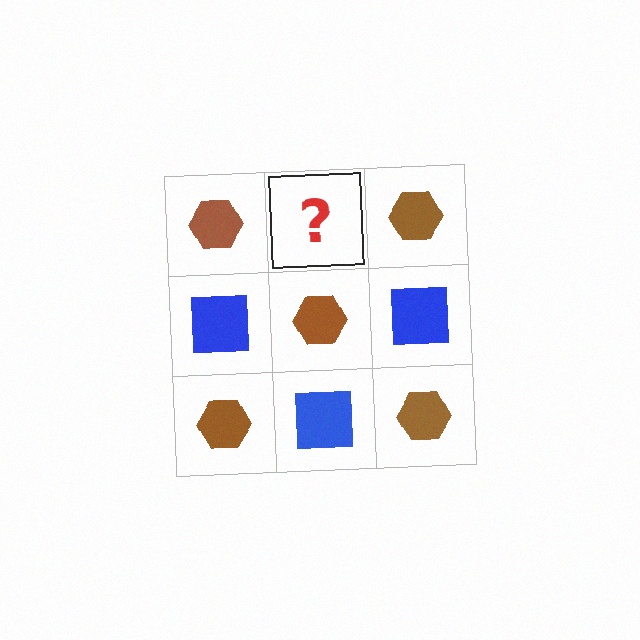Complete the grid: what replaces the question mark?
The question mark should be replaced with a blue square.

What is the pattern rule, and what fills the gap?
The rule is that it alternates brown hexagon and blue square in a checkerboard pattern. The gap should be filled with a blue square.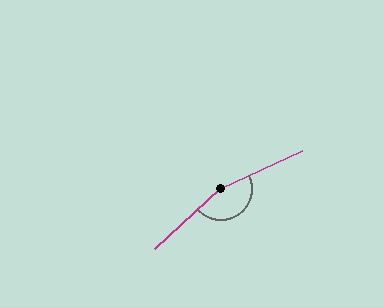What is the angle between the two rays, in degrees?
Approximately 163 degrees.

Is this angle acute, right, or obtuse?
It is obtuse.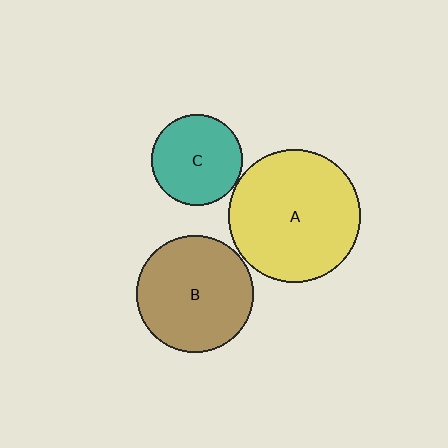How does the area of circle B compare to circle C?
Approximately 1.7 times.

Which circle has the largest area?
Circle A (yellow).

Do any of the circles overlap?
No, none of the circles overlap.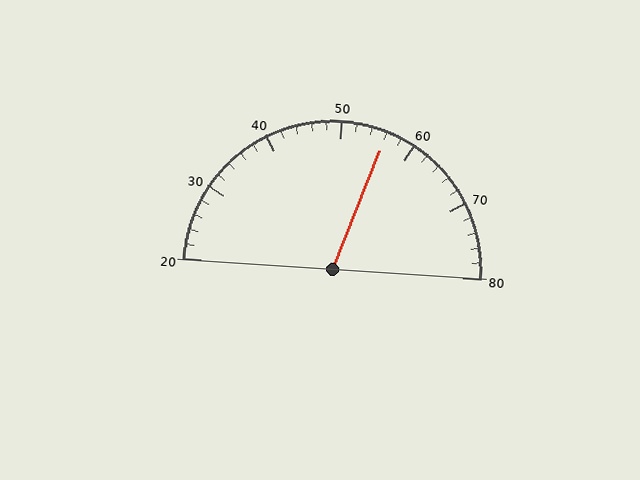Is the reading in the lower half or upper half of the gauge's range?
The reading is in the upper half of the range (20 to 80).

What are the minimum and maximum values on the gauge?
The gauge ranges from 20 to 80.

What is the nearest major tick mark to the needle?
The nearest major tick mark is 60.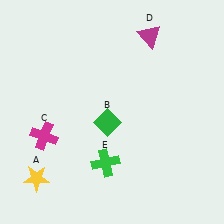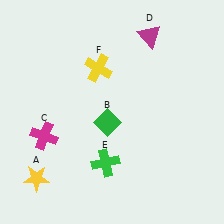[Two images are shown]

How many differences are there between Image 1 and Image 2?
There is 1 difference between the two images.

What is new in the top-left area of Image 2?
A yellow cross (F) was added in the top-left area of Image 2.